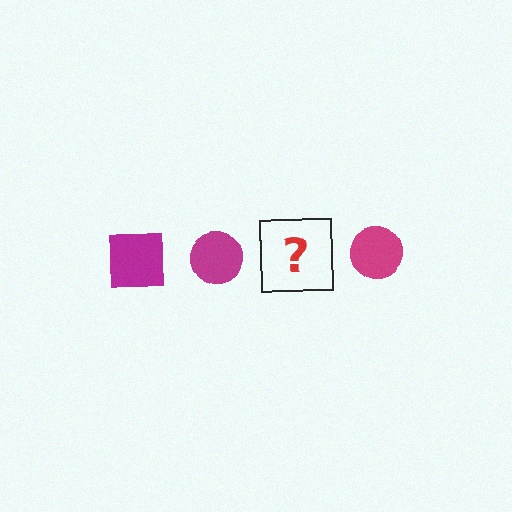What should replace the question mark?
The question mark should be replaced with a magenta square.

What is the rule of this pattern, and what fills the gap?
The rule is that the pattern cycles through square, circle shapes in magenta. The gap should be filled with a magenta square.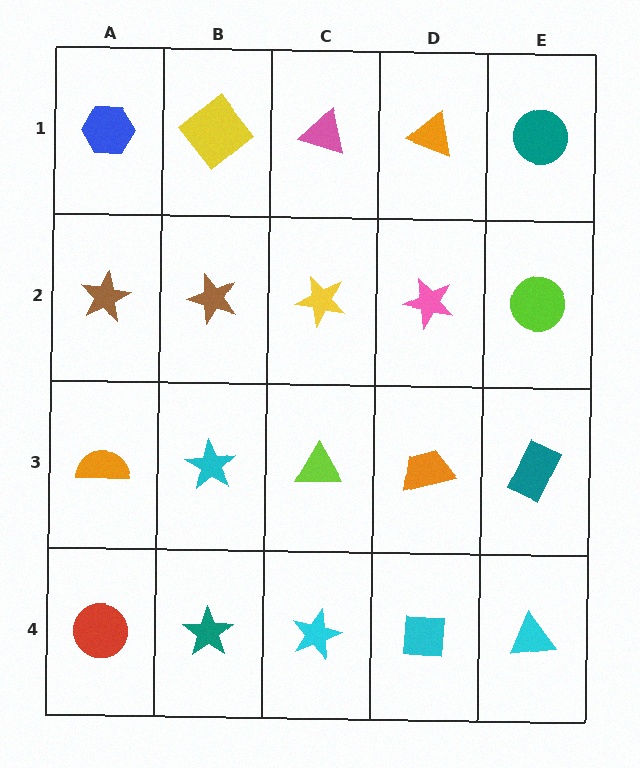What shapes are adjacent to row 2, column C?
A pink triangle (row 1, column C), a lime triangle (row 3, column C), a brown star (row 2, column B), a pink star (row 2, column D).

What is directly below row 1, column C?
A yellow star.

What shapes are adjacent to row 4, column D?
An orange trapezoid (row 3, column D), a cyan star (row 4, column C), a cyan triangle (row 4, column E).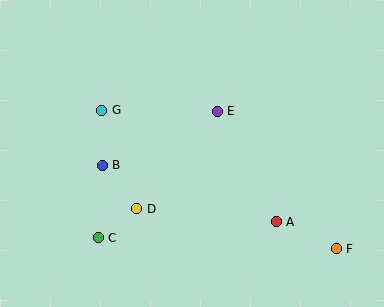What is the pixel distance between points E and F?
The distance between E and F is 182 pixels.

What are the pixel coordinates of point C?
Point C is at (98, 238).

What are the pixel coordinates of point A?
Point A is at (276, 222).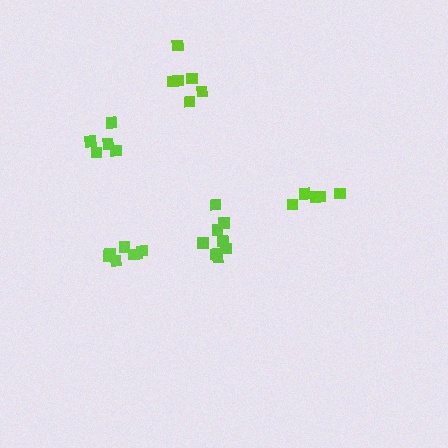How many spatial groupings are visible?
There are 5 spatial groupings.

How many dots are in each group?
Group 1: 6 dots, Group 2: 5 dots, Group 3: 5 dots, Group 4: 9 dots, Group 5: 7 dots (32 total).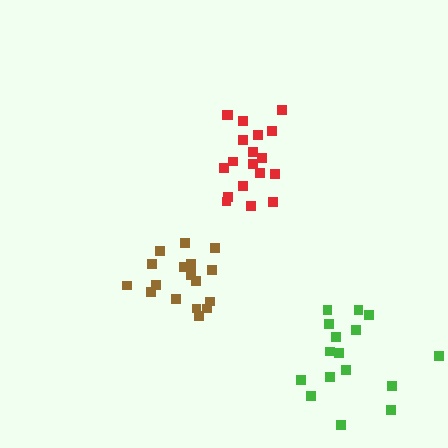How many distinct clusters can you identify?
There are 3 distinct clusters.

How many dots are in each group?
Group 1: 18 dots, Group 2: 19 dots, Group 3: 16 dots (53 total).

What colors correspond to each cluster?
The clusters are colored: brown, red, green.